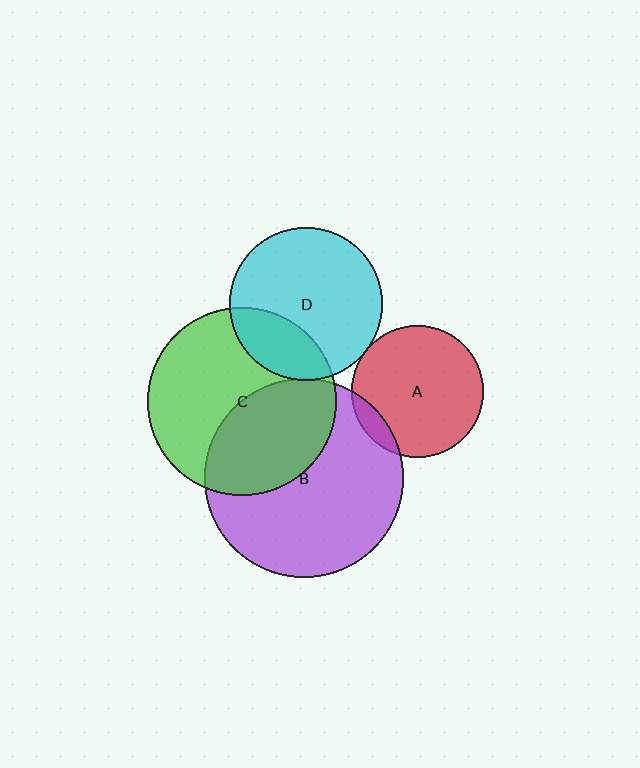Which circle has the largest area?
Circle B (purple).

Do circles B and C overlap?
Yes.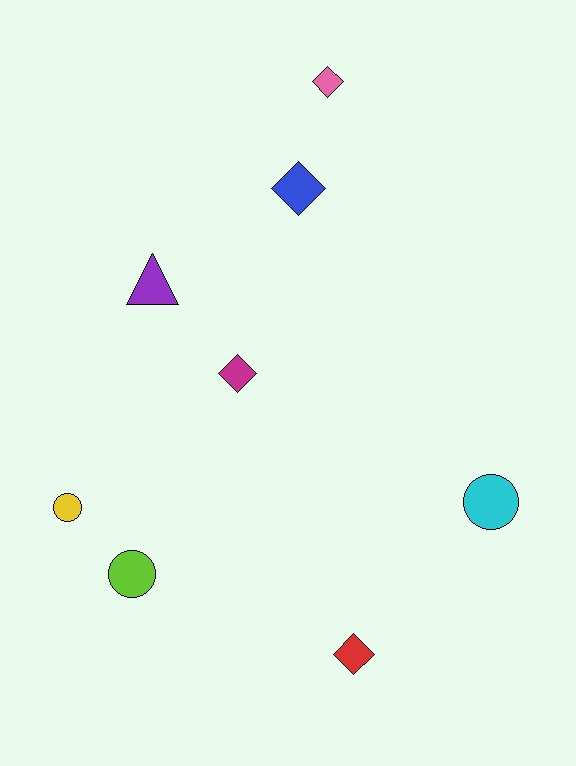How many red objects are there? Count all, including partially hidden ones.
There is 1 red object.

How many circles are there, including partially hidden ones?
There are 3 circles.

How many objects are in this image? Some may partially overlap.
There are 8 objects.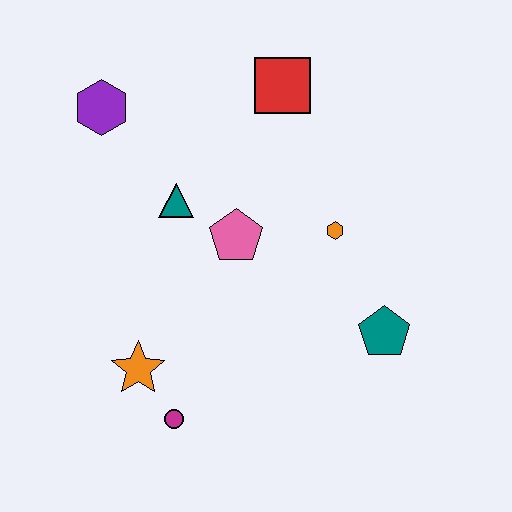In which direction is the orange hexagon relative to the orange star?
The orange hexagon is to the right of the orange star.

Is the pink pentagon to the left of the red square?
Yes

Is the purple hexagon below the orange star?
No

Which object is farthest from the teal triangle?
The teal pentagon is farthest from the teal triangle.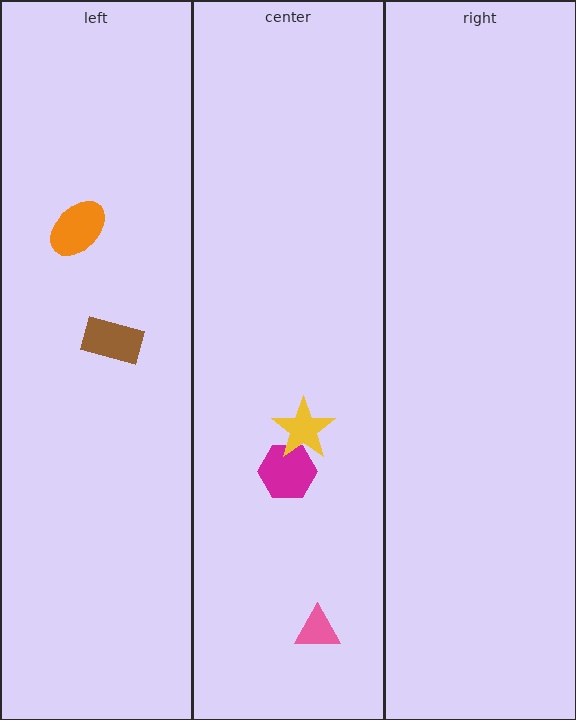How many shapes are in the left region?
2.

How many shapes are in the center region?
3.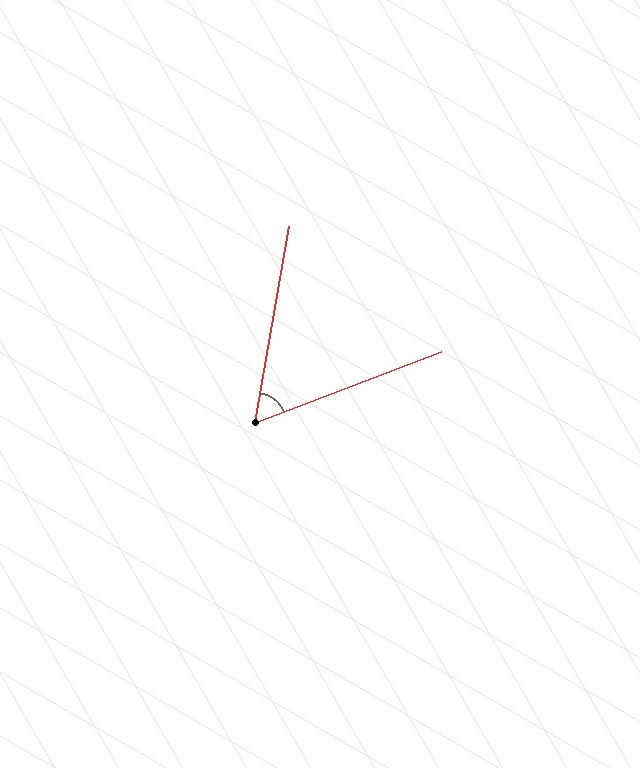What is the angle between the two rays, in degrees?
Approximately 59 degrees.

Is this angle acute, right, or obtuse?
It is acute.